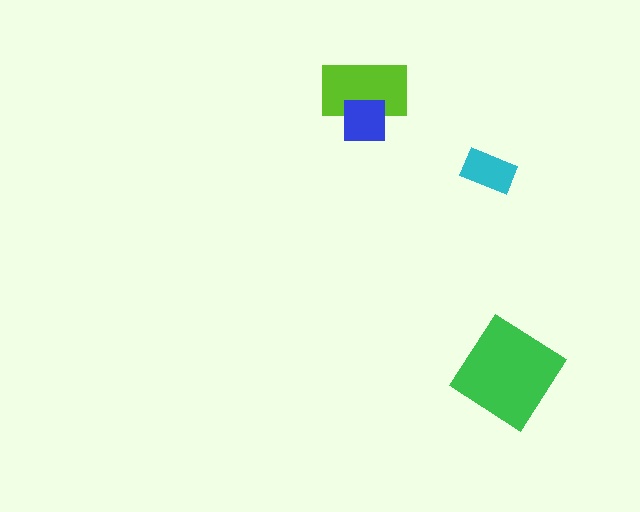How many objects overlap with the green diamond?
0 objects overlap with the green diamond.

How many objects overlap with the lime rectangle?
1 object overlaps with the lime rectangle.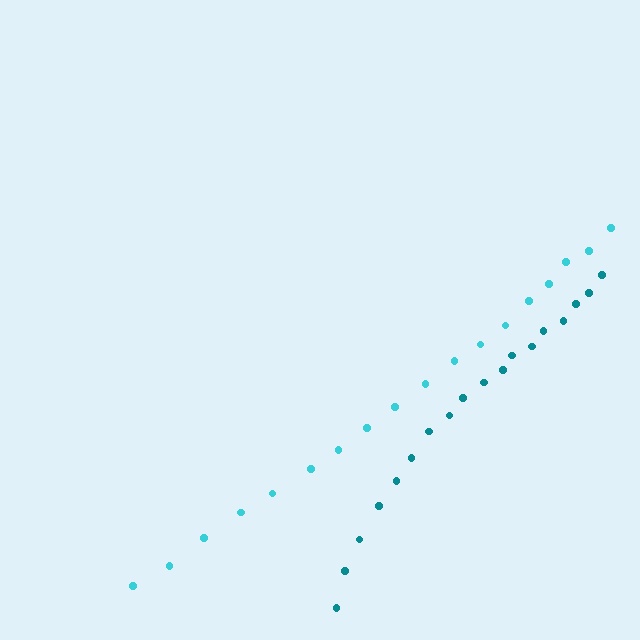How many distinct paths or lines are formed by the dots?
There are 2 distinct paths.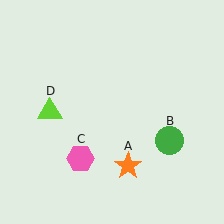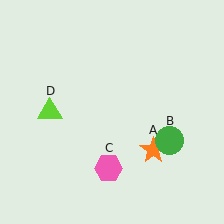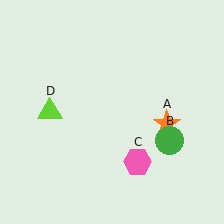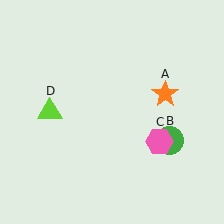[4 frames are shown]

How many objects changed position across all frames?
2 objects changed position: orange star (object A), pink hexagon (object C).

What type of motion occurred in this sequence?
The orange star (object A), pink hexagon (object C) rotated counterclockwise around the center of the scene.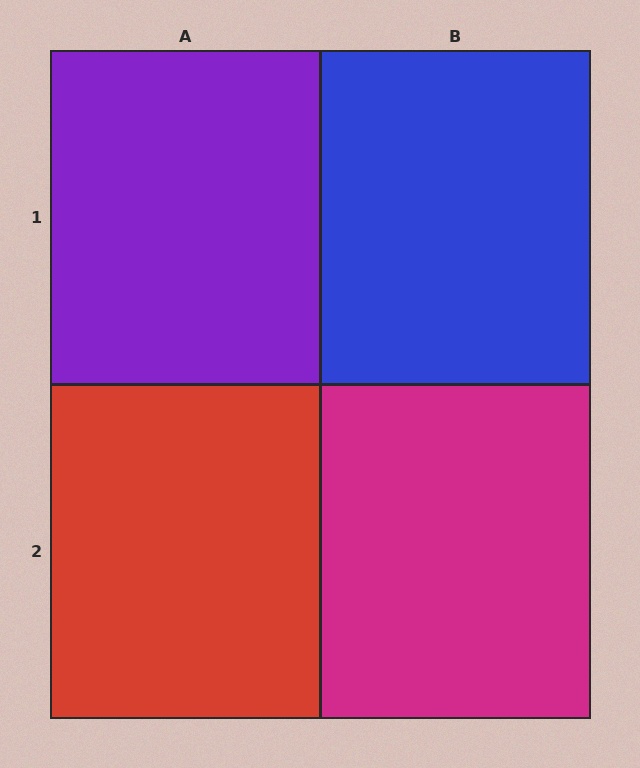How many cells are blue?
1 cell is blue.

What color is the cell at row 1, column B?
Blue.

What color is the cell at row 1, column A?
Purple.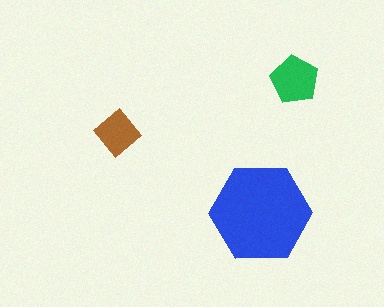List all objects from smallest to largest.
The brown diamond, the green pentagon, the blue hexagon.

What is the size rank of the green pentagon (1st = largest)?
2nd.